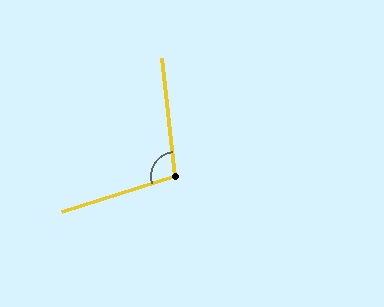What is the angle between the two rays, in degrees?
Approximately 101 degrees.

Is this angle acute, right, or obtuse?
It is obtuse.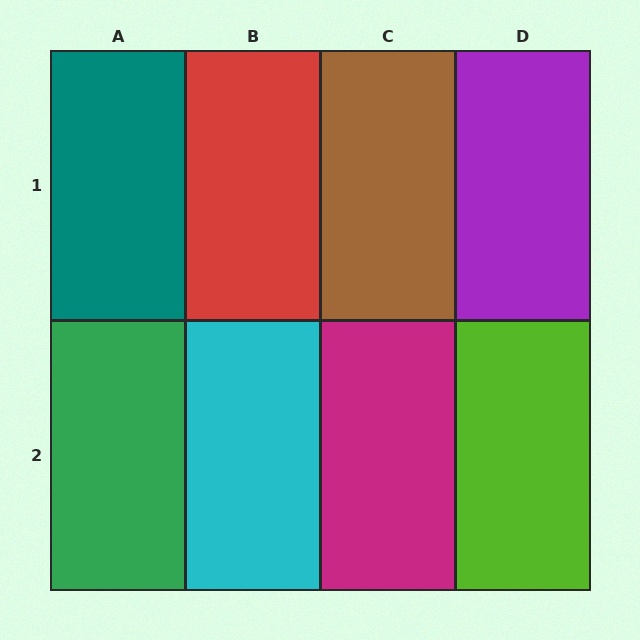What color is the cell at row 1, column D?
Purple.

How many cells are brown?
1 cell is brown.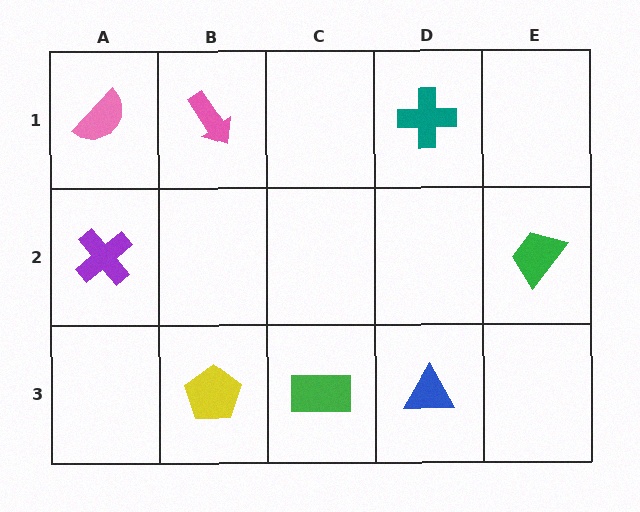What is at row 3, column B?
A yellow pentagon.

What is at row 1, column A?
A pink semicircle.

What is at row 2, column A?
A purple cross.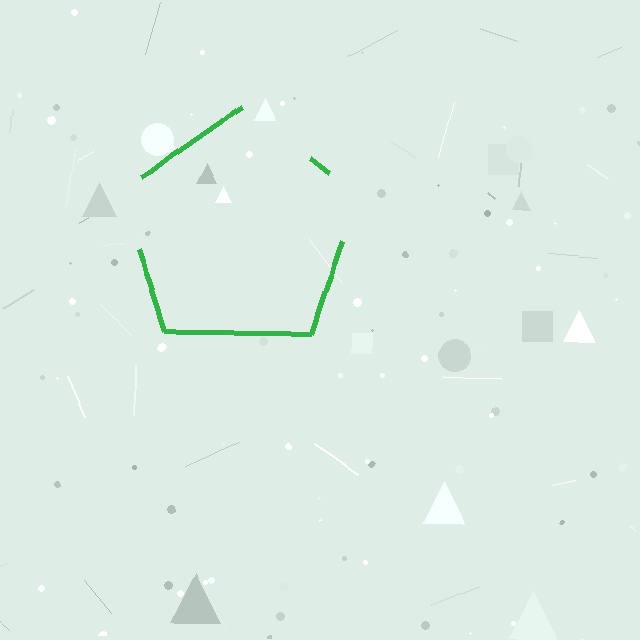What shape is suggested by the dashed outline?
The dashed outline suggests a pentagon.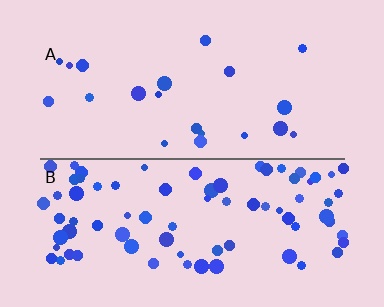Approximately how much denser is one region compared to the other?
Approximately 3.8× — region B over region A.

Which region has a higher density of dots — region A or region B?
B (the bottom).